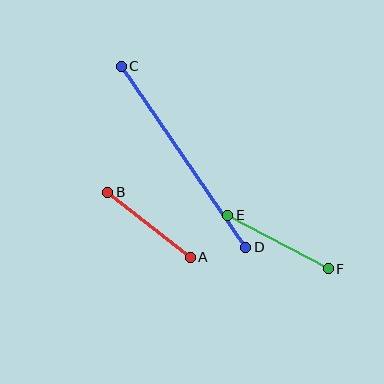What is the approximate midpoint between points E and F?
The midpoint is at approximately (278, 242) pixels.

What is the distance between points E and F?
The distance is approximately 114 pixels.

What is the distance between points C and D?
The distance is approximately 219 pixels.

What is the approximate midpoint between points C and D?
The midpoint is at approximately (183, 157) pixels.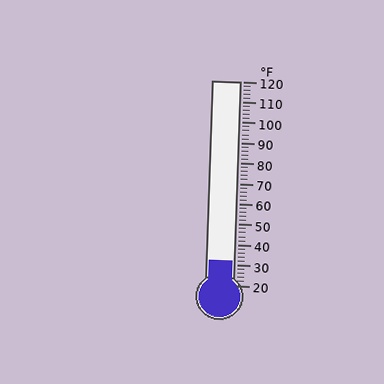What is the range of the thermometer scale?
The thermometer scale ranges from 20°F to 120°F.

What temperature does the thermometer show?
The thermometer shows approximately 32°F.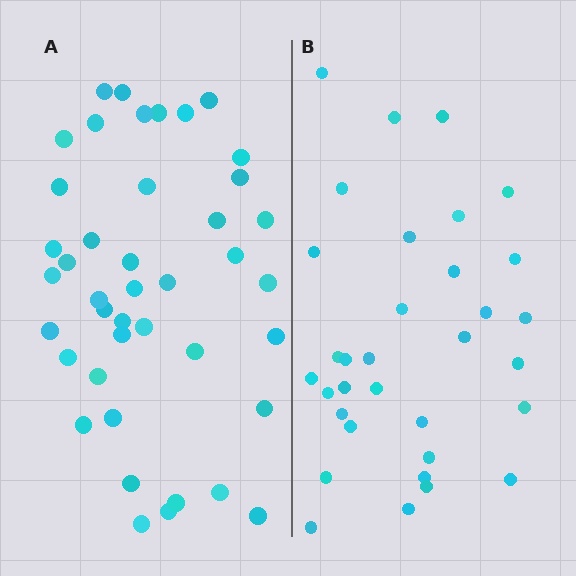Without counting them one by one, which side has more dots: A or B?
Region A (the left region) has more dots.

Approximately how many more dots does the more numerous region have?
Region A has roughly 8 or so more dots than region B.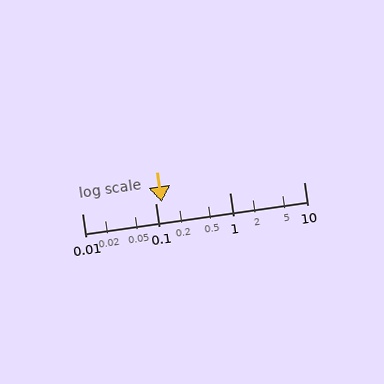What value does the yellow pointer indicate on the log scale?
The pointer indicates approximately 0.12.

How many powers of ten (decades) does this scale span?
The scale spans 3 decades, from 0.01 to 10.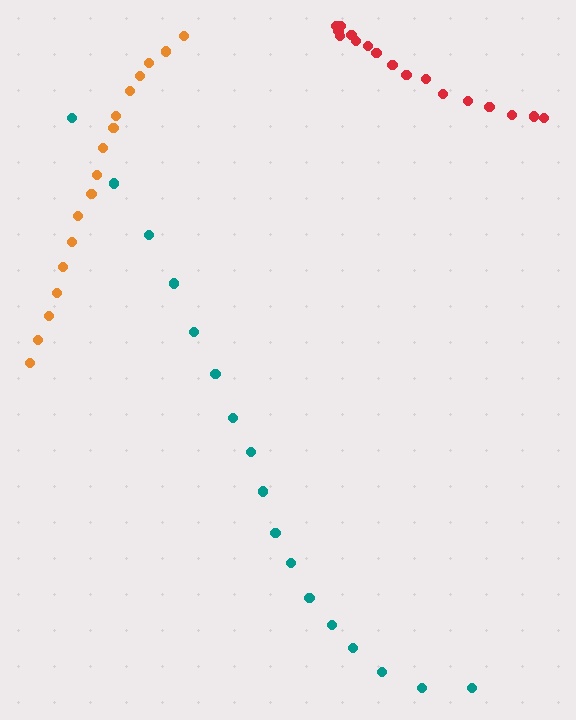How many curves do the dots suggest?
There are 3 distinct paths.